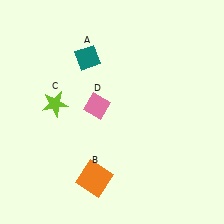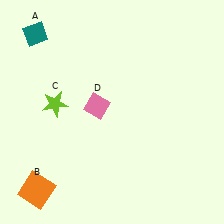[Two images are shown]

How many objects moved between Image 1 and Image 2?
2 objects moved between the two images.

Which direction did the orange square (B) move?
The orange square (B) moved left.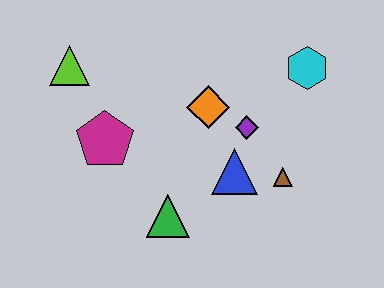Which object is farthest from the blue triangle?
The lime triangle is farthest from the blue triangle.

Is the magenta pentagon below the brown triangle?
No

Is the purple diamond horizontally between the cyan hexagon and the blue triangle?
Yes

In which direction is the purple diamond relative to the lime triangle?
The purple diamond is to the right of the lime triangle.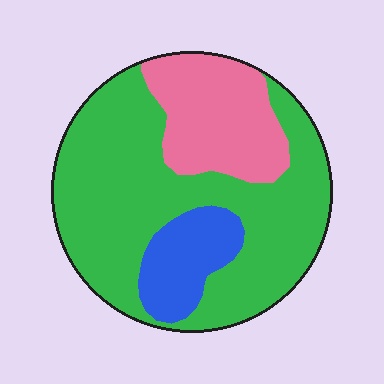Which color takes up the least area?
Blue, at roughly 15%.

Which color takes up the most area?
Green, at roughly 65%.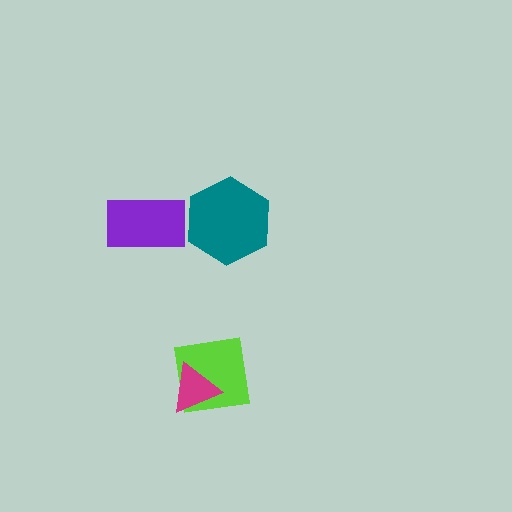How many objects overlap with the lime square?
1 object overlaps with the lime square.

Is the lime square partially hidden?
Yes, it is partially covered by another shape.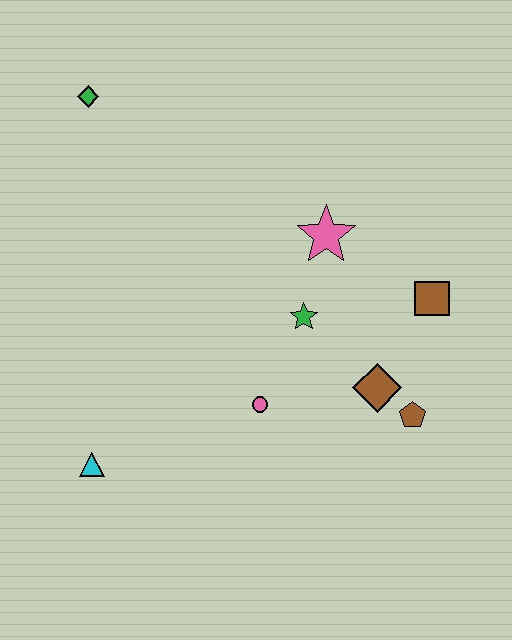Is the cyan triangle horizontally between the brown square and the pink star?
No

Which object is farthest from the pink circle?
The green diamond is farthest from the pink circle.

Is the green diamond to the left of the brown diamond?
Yes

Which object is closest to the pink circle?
The green star is closest to the pink circle.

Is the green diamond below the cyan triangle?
No